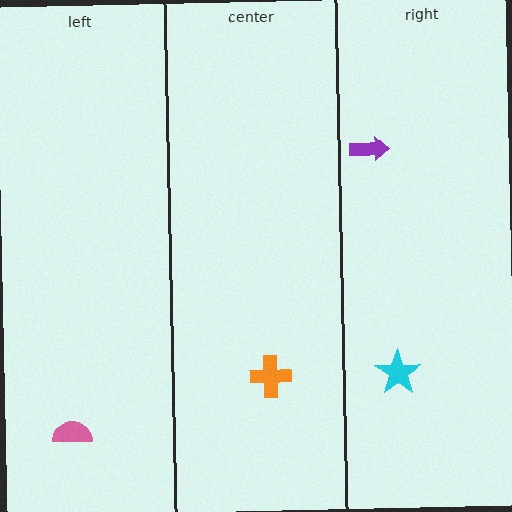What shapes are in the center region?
The orange cross.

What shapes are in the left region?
The pink semicircle.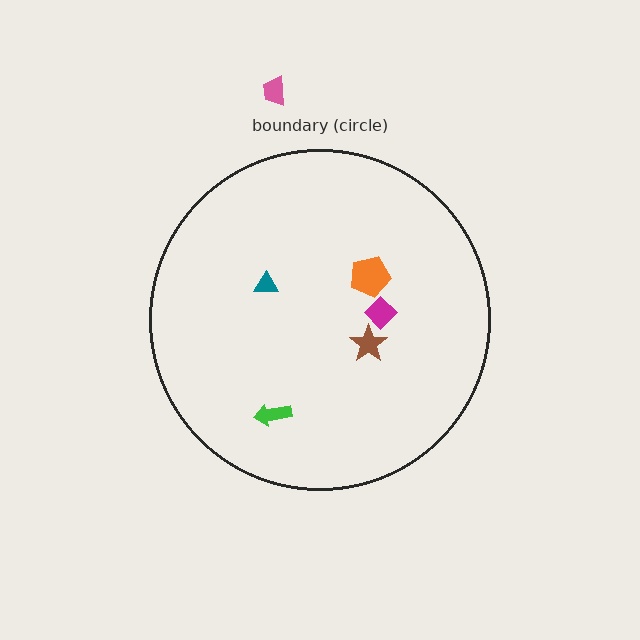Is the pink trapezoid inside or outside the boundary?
Outside.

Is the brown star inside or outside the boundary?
Inside.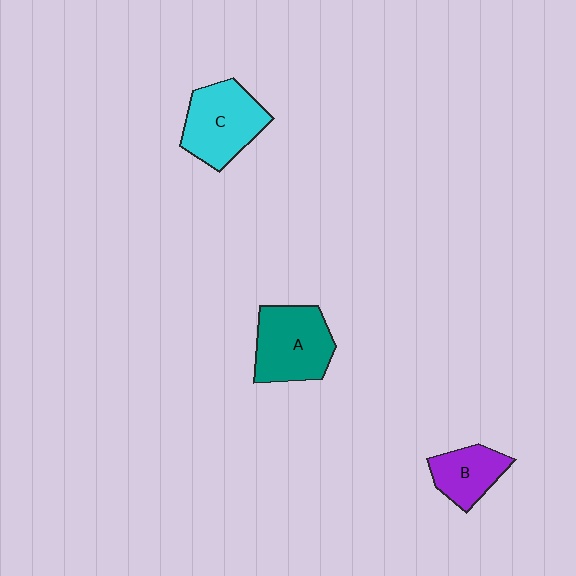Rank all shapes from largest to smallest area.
From largest to smallest: A (teal), C (cyan), B (purple).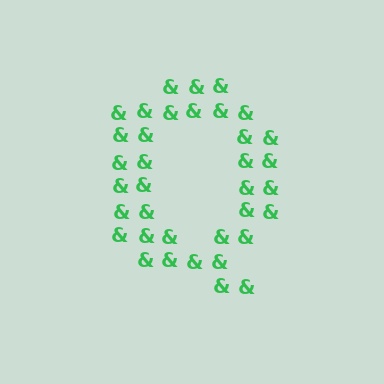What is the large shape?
The large shape is the letter Q.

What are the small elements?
The small elements are ampersands.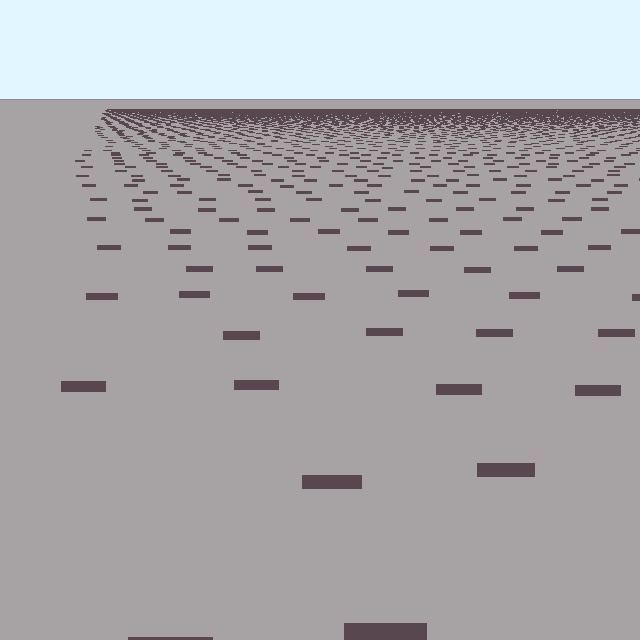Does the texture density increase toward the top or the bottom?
Density increases toward the top.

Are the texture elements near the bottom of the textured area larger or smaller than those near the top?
Larger. Near the bottom, elements are closer to the viewer and appear at a bigger on-screen size.